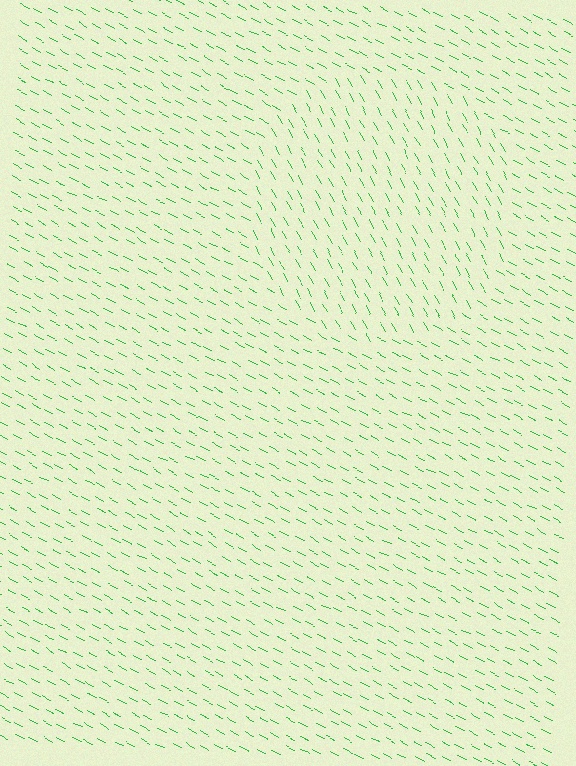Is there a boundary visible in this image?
Yes, there is a texture boundary formed by a change in line orientation.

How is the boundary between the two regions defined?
The boundary is defined purely by a change in line orientation (approximately 33 degrees difference). All lines are the same color and thickness.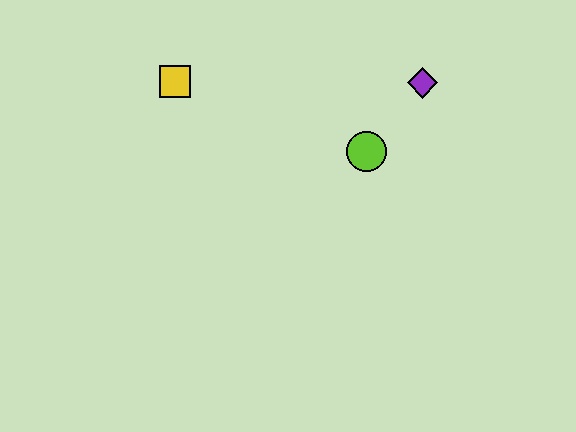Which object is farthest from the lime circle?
The yellow square is farthest from the lime circle.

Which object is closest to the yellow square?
The lime circle is closest to the yellow square.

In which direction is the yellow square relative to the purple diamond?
The yellow square is to the left of the purple diamond.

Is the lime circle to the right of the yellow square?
Yes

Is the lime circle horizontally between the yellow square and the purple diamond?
Yes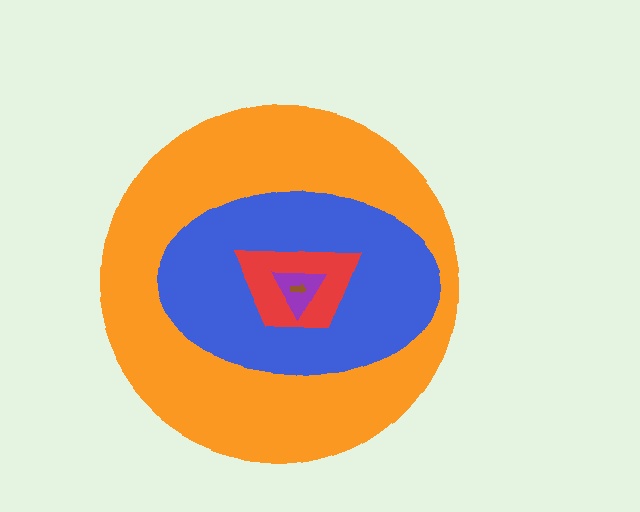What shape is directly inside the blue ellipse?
The red trapezoid.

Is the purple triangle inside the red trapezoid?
Yes.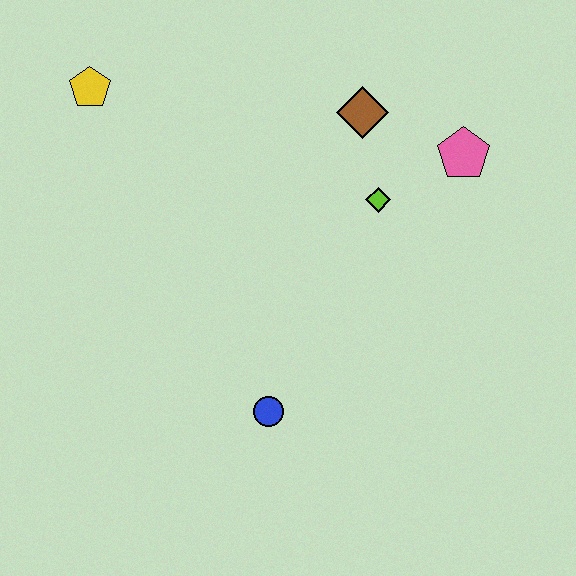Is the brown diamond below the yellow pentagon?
Yes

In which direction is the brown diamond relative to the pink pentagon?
The brown diamond is to the left of the pink pentagon.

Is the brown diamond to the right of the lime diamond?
No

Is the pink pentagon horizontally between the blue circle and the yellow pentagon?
No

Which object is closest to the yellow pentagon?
The brown diamond is closest to the yellow pentagon.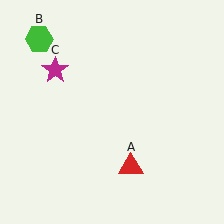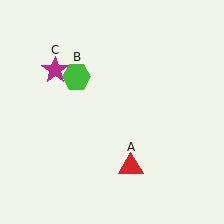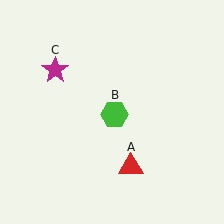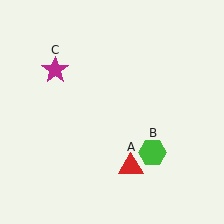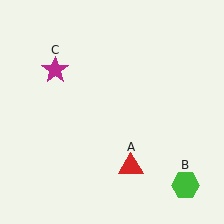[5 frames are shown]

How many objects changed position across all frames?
1 object changed position: green hexagon (object B).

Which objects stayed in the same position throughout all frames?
Red triangle (object A) and magenta star (object C) remained stationary.